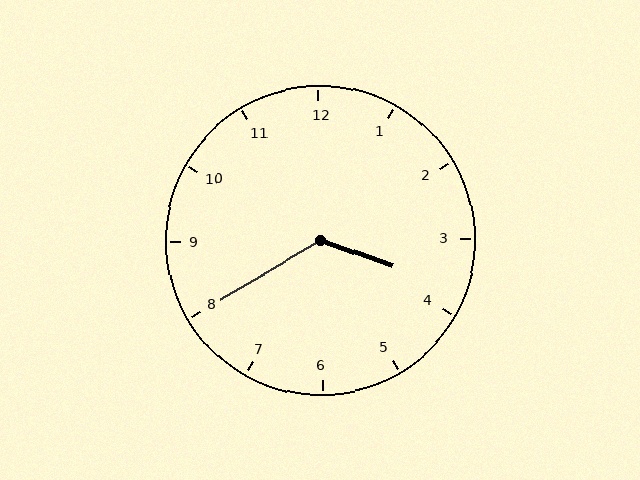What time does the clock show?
3:40.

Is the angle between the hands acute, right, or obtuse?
It is obtuse.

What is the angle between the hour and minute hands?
Approximately 130 degrees.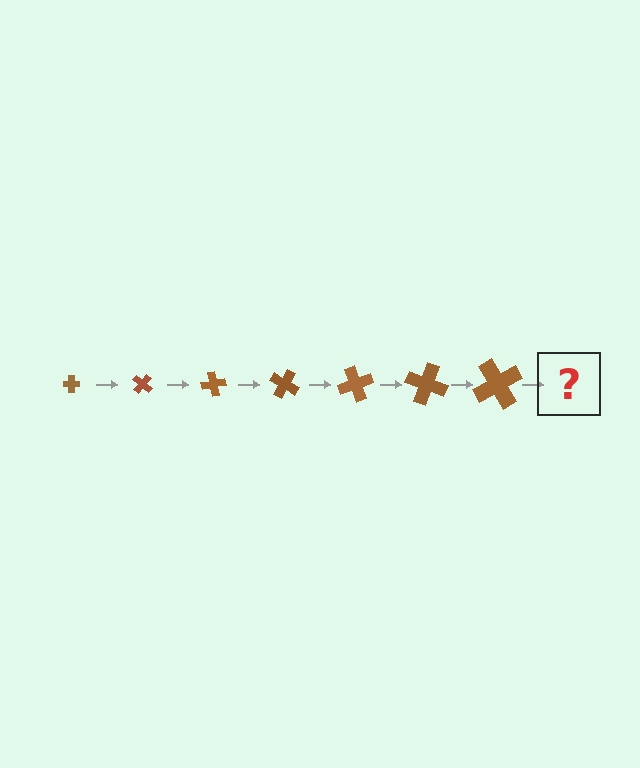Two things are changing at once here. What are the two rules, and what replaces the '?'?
The two rules are that the cross grows larger each step and it rotates 40 degrees each step. The '?' should be a cross, larger than the previous one and rotated 280 degrees from the start.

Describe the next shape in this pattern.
It should be a cross, larger than the previous one and rotated 280 degrees from the start.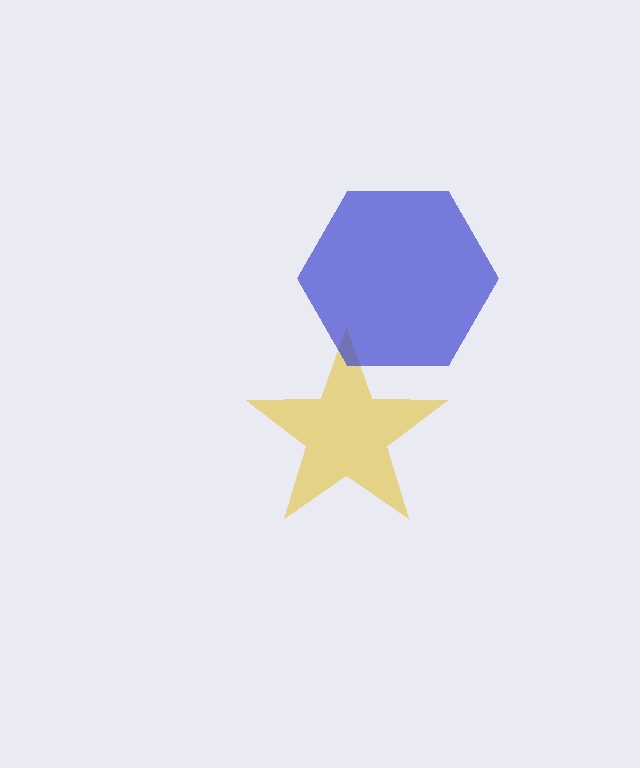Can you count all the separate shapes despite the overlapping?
Yes, there are 2 separate shapes.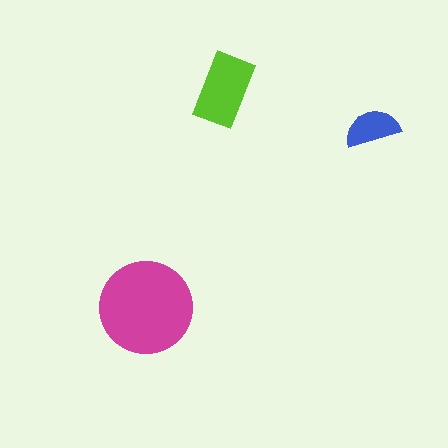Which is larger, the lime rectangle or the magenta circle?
The magenta circle.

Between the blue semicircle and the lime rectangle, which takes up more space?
The lime rectangle.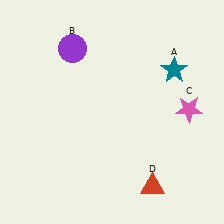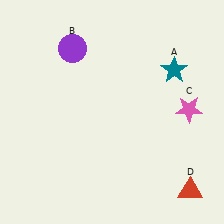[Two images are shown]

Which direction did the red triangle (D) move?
The red triangle (D) moved right.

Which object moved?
The red triangle (D) moved right.